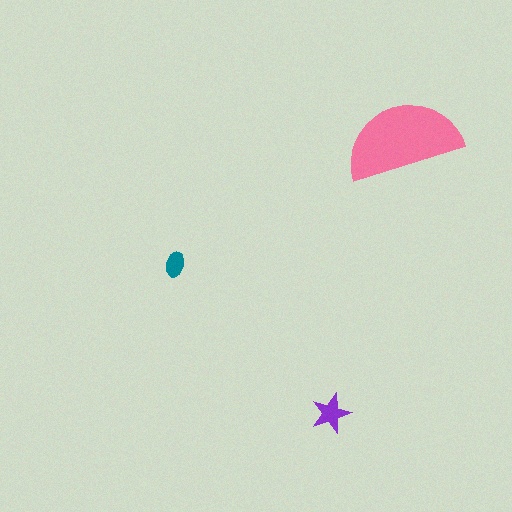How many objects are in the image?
There are 3 objects in the image.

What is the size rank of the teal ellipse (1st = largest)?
3rd.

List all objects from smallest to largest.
The teal ellipse, the purple star, the pink semicircle.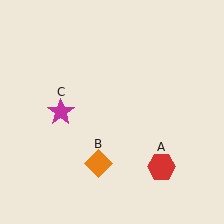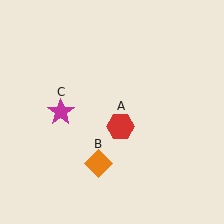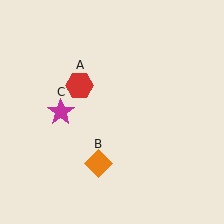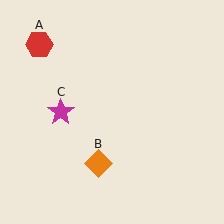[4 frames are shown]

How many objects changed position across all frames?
1 object changed position: red hexagon (object A).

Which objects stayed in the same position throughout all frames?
Orange diamond (object B) and magenta star (object C) remained stationary.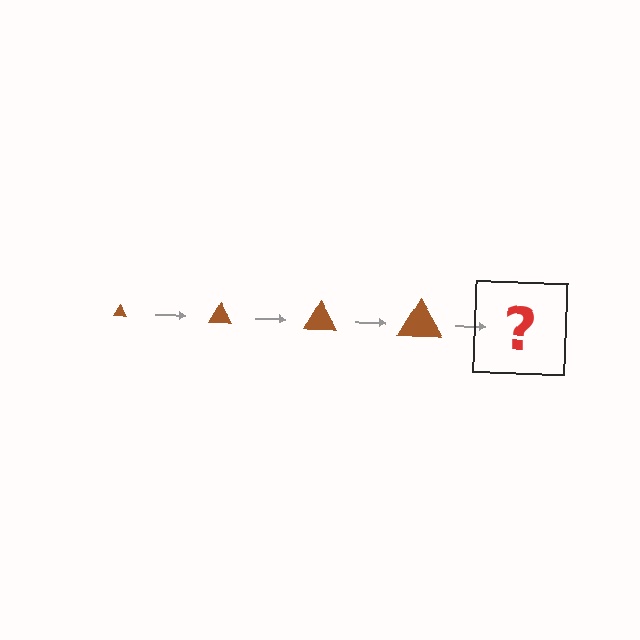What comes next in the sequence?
The next element should be a brown triangle, larger than the previous one.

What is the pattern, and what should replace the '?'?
The pattern is that the triangle gets progressively larger each step. The '?' should be a brown triangle, larger than the previous one.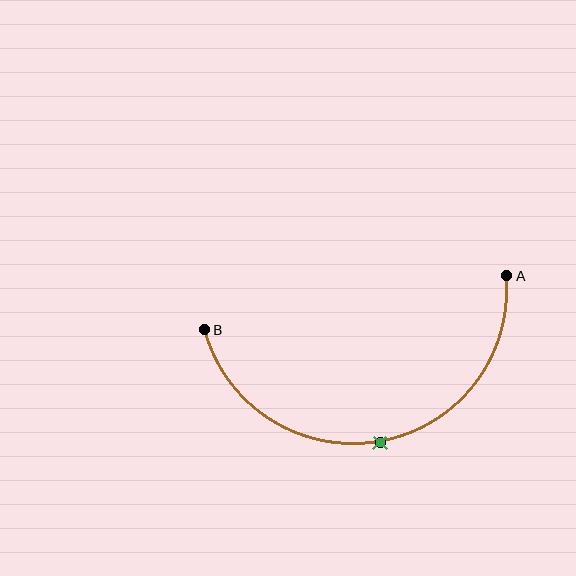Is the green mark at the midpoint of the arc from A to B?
Yes. The green mark lies on the arc at equal arc-length from both A and B — it is the arc midpoint.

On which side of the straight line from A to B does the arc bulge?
The arc bulges below the straight line connecting A and B.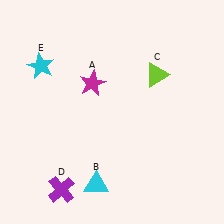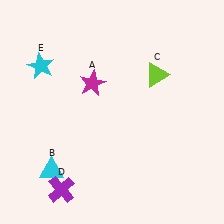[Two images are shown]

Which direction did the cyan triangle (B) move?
The cyan triangle (B) moved left.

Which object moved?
The cyan triangle (B) moved left.